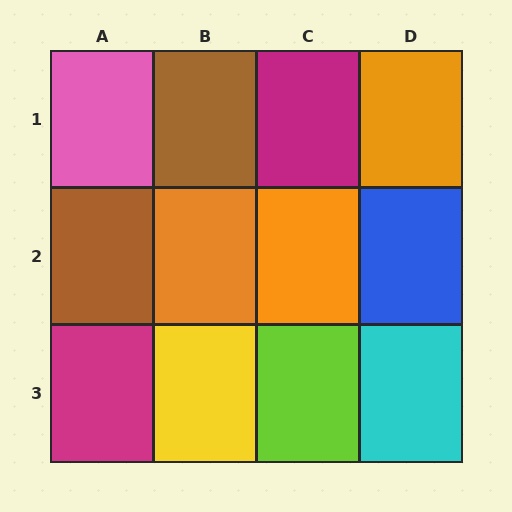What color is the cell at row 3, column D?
Cyan.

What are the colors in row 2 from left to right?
Brown, orange, orange, blue.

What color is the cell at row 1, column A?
Pink.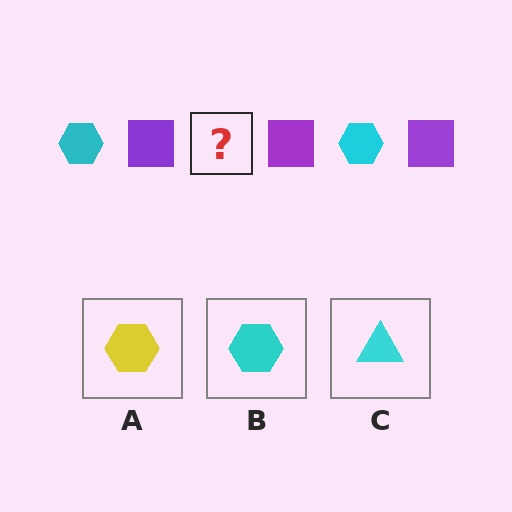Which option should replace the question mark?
Option B.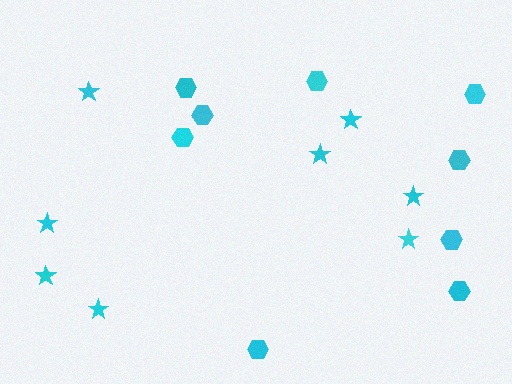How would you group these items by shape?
There are 2 groups: one group of hexagons (9) and one group of stars (8).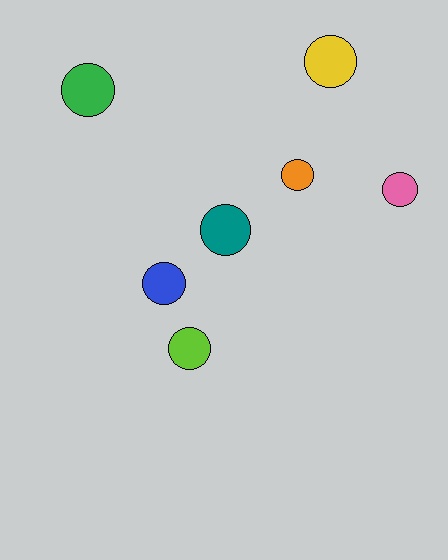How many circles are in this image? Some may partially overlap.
There are 7 circles.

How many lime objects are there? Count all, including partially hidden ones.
There is 1 lime object.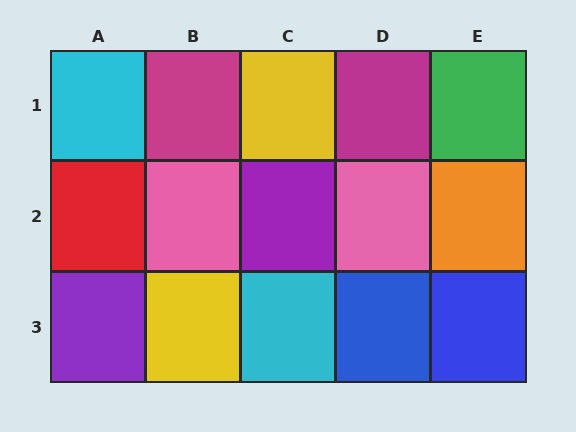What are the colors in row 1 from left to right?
Cyan, magenta, yellow, magenta, green.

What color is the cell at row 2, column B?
Pink.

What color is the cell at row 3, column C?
Cyan.